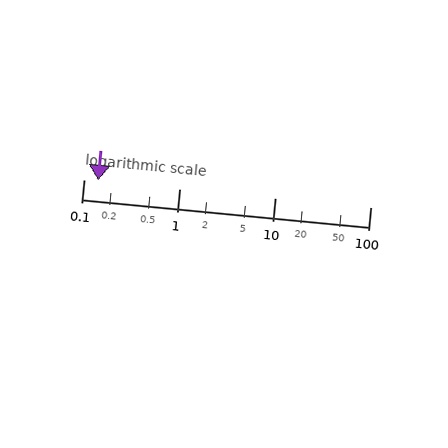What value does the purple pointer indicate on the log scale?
The pointer indicates approximately 0.14.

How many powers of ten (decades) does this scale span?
The scale spans 3 decades, from 0.1 to 100.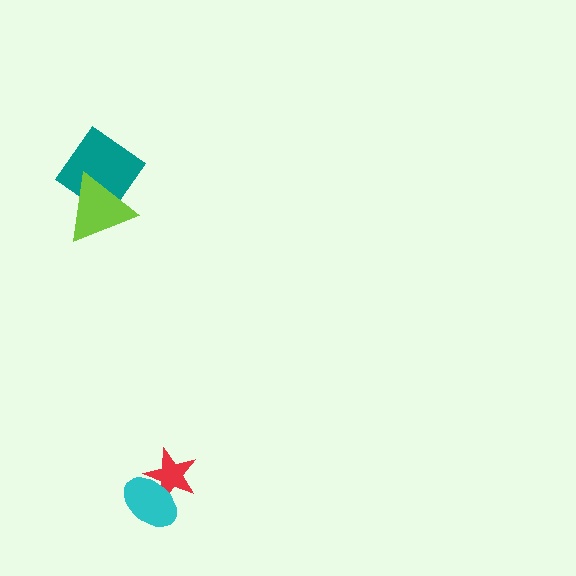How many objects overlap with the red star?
1 object overlaps with the red star.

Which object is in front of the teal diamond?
The lime triangle is in front of the teal diamond.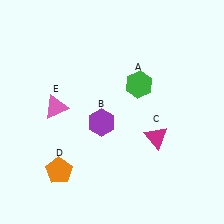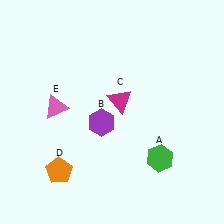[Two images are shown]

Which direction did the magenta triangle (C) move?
The magenta triangle (C) moved up.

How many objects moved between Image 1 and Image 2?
2 objects moved between the two images.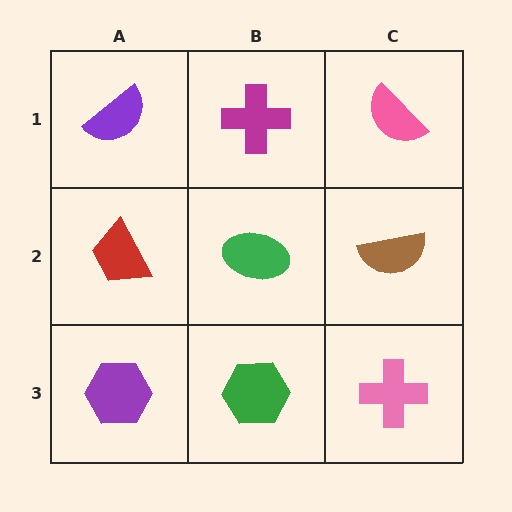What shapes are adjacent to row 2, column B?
A magenta cross (row 1, column B), a green hexagon (row 3, column B), a red trapezoid (row 2, column A), a brown semicircle (row 2, column C).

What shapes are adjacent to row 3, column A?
A red trapezoid (row 2, column A), a green hexagon (row 3, column B).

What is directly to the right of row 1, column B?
A pink semicircle.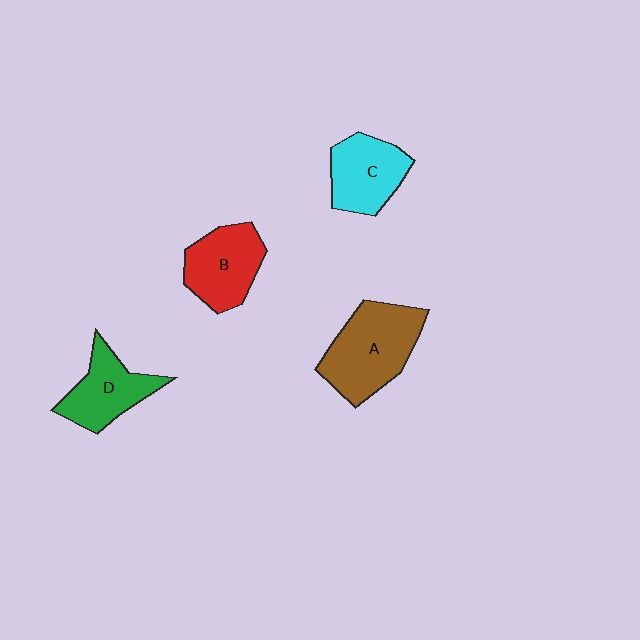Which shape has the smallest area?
Shape D (green).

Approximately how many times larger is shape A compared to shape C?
Approximately 1.4 times.